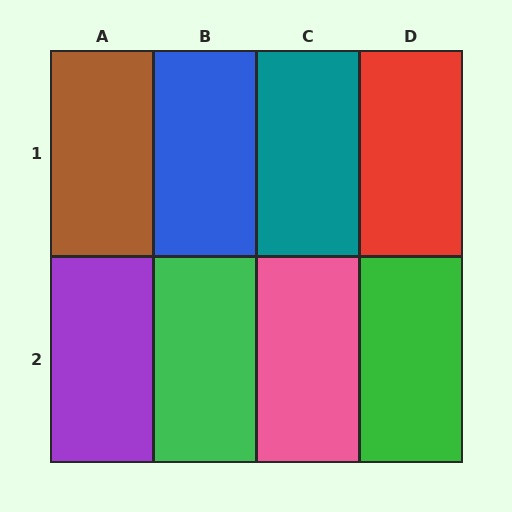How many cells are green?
2 cells are green.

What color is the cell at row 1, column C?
Teal.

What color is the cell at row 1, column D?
Red.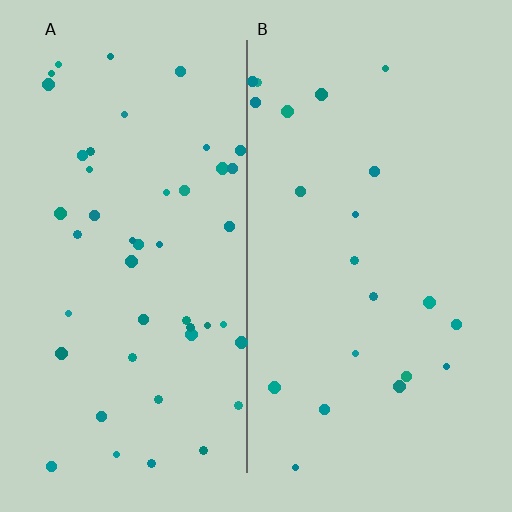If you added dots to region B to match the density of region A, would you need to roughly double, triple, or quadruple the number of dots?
Approximately double.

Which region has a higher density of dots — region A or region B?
A (the left).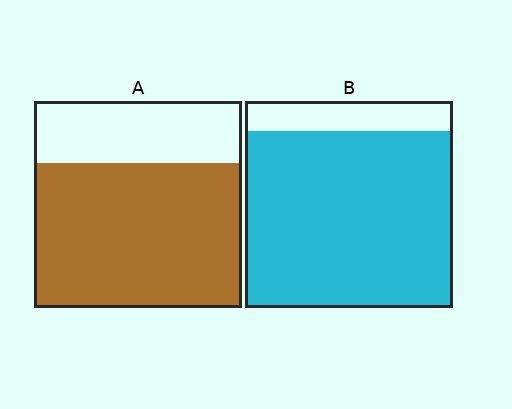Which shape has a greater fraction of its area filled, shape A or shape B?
Shape B.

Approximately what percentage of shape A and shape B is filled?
A is approximately 70% and B is approximately 85%.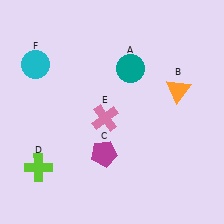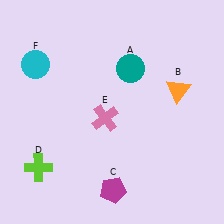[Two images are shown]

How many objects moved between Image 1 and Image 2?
1 object moved between the two images.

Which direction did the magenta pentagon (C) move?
The magenta pentagon (C) moved down.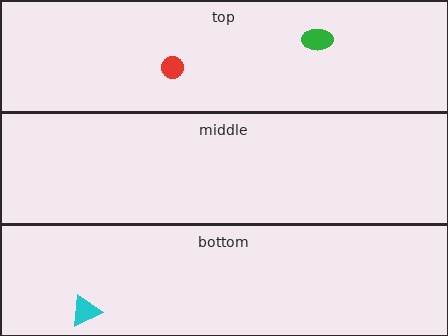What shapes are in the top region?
The red circle, the green ellipse.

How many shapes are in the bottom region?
1.